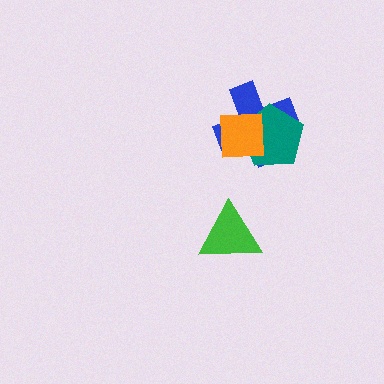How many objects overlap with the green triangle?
0 objects overlap with the green triangle.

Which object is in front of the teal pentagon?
The orange square is in front of the teal pentagon.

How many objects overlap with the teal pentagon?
2 objects overlap with the teal pentagon.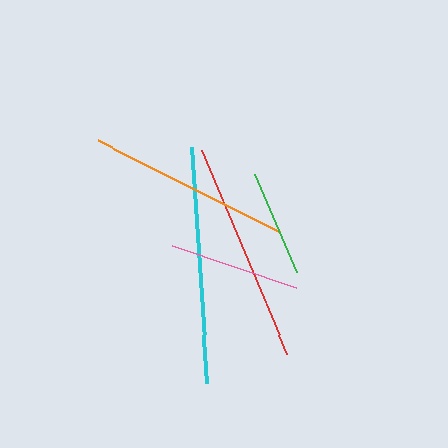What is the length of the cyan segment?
The cyan segment is approximately 237 pixels long.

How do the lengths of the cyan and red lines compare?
The cyan and red lines are approximately the same length.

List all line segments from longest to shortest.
From longest to shortest: cyan, red, orange, pink, green.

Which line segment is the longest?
The cyan line is the longest at approximately 237 pixels.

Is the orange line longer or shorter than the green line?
The orange line is longer than the green line.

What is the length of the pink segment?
The pink segment is approximately 131 pixels long.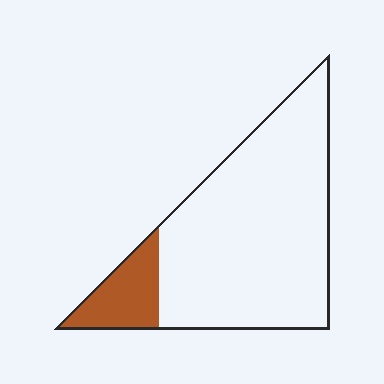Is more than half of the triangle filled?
No.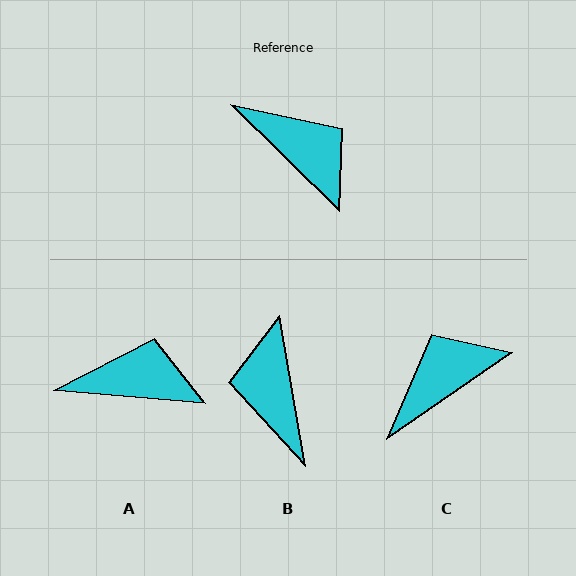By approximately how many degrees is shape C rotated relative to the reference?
Approximately 79 degrees counter-clockwise.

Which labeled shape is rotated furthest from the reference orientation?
B, about 144 degrees away.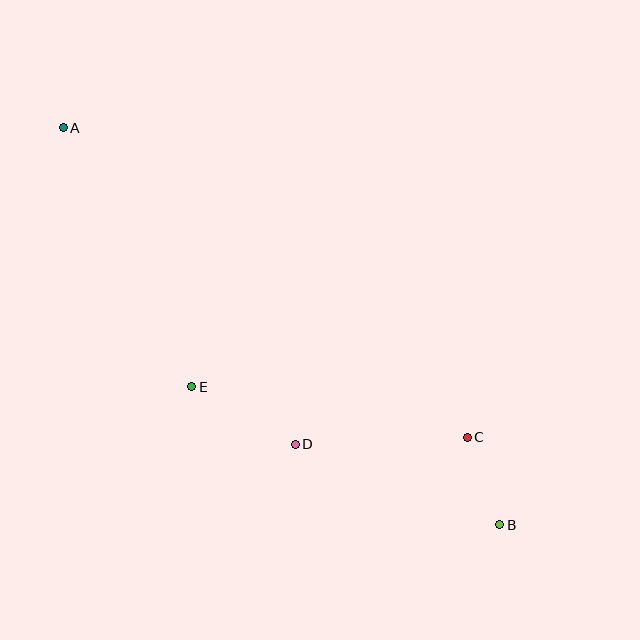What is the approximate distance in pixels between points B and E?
The distance between B and E is approximately 337 pixels.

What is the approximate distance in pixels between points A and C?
The distance between A and C is approximately 509 pixels.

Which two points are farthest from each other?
Points A and B are farthest from each other.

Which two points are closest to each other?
Points B and C are closest to each other.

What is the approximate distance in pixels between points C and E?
The distance between C and E is approximately 280 pixels.